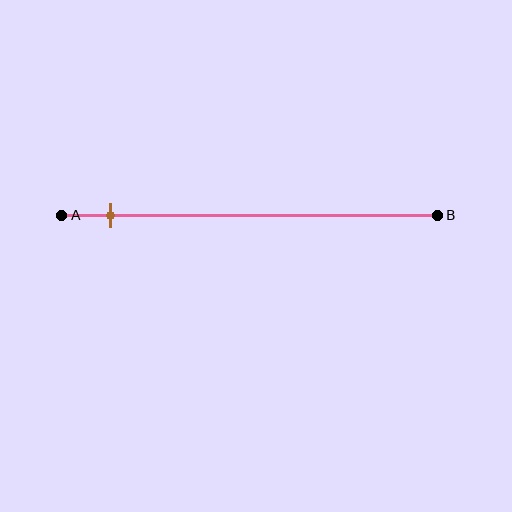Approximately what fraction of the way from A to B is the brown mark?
The brown mark is approximately 15% of the way from A to B.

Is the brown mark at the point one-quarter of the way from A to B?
No, the mark is at about 15% from A, not at the 25% one-quarter point.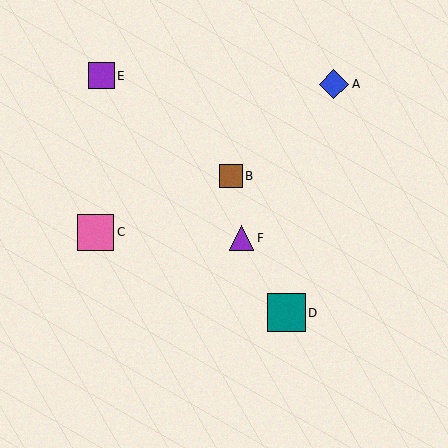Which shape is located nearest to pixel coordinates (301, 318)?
The teal square (labeled D) at (287, 313) is nearest to that location.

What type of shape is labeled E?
Shape E is a purple square.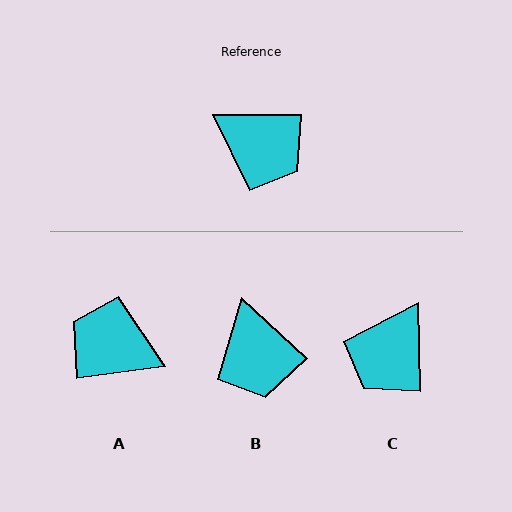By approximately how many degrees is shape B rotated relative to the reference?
Approximately 42 degrees clockwise.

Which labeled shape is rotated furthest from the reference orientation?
A, about 172 degrees away.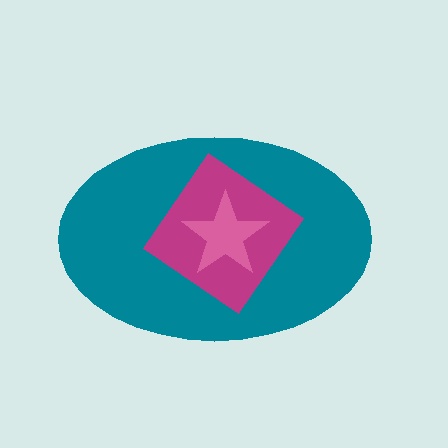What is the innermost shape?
The pink star.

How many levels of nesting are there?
3.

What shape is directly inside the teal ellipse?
The magenta diamond.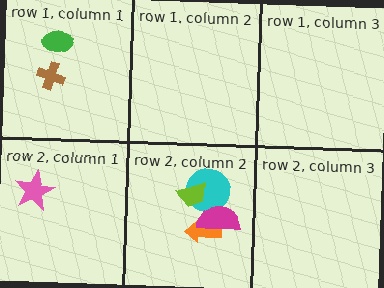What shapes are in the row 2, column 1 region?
The pink star.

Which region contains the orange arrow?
The row 2, column 2 region.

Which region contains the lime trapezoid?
The row 2, column 2 region.